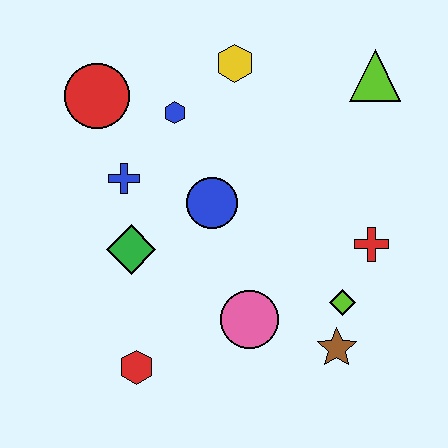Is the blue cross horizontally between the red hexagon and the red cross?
No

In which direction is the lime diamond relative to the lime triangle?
The lime diamond is below the lime triangle.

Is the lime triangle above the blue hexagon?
Yes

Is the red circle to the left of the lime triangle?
Yes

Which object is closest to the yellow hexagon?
The blue hexagon is closest to the yellow hexagon.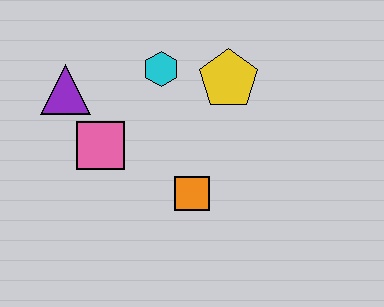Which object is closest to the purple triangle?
The pink square is closest to the purple triangle.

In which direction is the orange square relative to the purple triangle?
The orange square is to the right of the purple triangle.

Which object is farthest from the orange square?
The purple triangle is farthest from the orange square.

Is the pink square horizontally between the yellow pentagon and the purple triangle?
Yes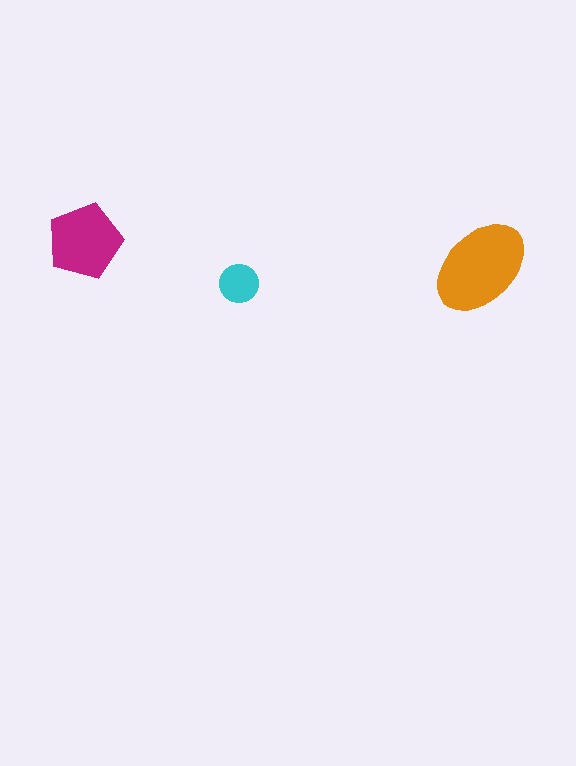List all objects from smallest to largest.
The cyan circle, the magenta pentagon, the orange ellipse.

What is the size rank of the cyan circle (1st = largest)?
3rd.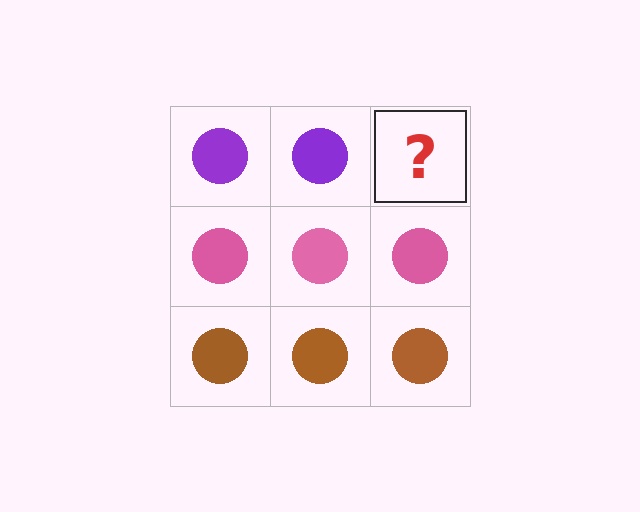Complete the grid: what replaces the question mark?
The question mark should be replaced with a purple circle.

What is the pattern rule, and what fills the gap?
The rule is that each row has a consistent color. The gap should be filled with a purple circle.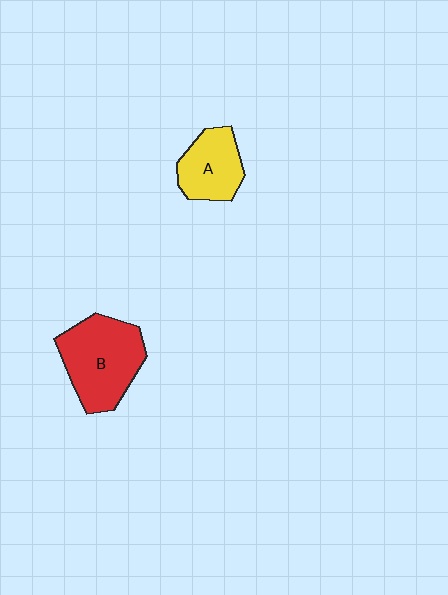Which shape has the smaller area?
Shape A (yellow).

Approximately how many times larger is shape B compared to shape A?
Approximately 1.6 times.